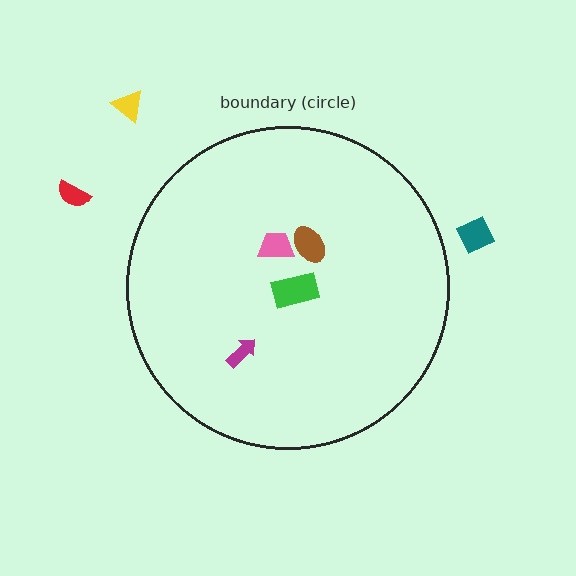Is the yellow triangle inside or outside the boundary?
Outside.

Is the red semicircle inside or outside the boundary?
Outside.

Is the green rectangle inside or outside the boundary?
Inside.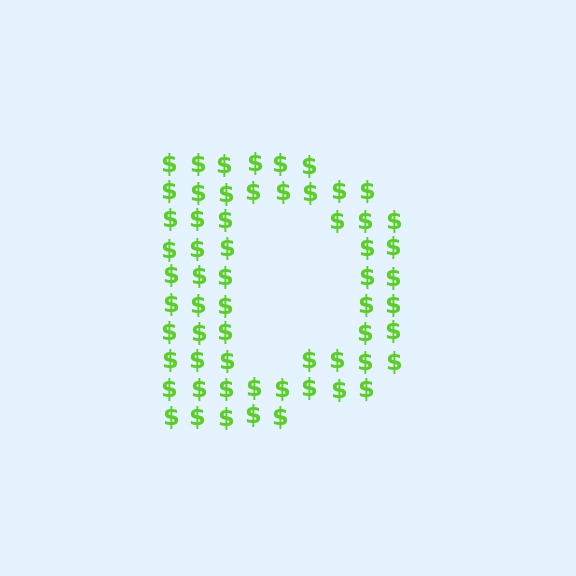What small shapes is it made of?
It is made of small dollar signs.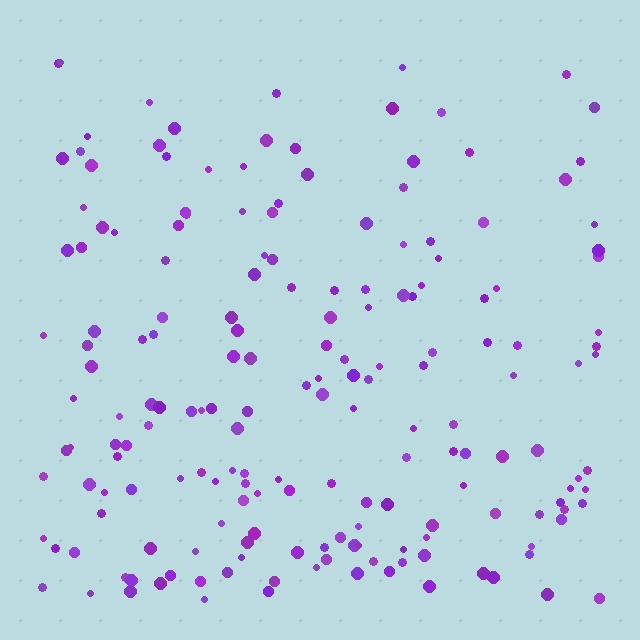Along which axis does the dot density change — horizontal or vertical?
Vertical.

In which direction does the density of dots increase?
From top to bottom, with the bottom side densest.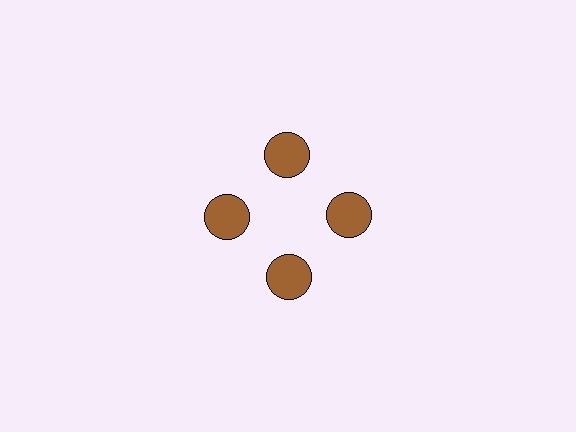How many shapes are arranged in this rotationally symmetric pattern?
There are 4 shapes, arranged in 4 groups of 1.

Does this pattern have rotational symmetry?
Yes, this pattern has 4-fold rotational symmetry. It looks the same after rotating 90 degrees around the center.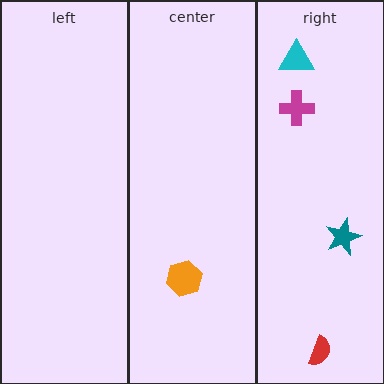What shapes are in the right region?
The red semicircle, the teal star, the cyan triangle, the magenta cross.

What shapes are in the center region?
The orange hexagon.